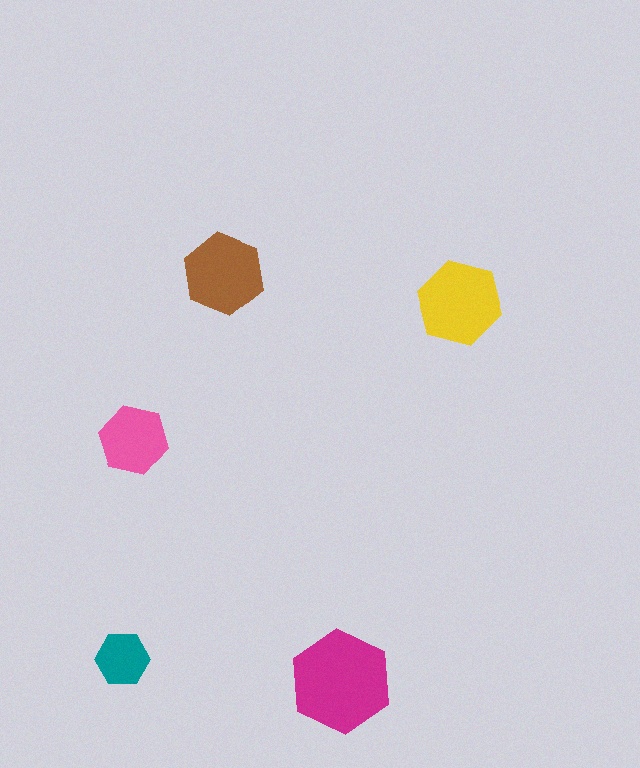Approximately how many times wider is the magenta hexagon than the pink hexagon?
About 1.5 times wider.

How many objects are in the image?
There are 5 objects in the image.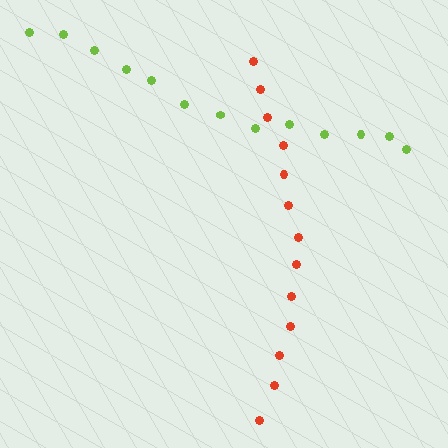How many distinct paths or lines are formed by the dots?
There are 2 distinct paths.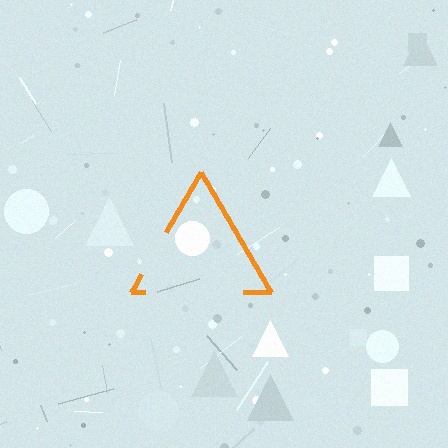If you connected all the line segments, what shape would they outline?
They would outline a triangle.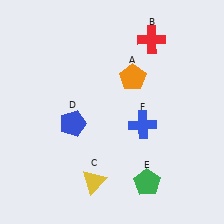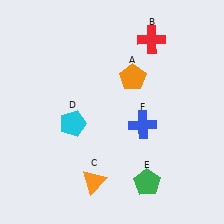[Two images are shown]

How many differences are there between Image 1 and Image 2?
There are 2 differences between the two images.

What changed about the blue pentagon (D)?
In Image 1, D is blue. In Image 2, it changed to cyan.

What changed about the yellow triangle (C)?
In Image 1, C is yellow. In Image 2, it changed to orange.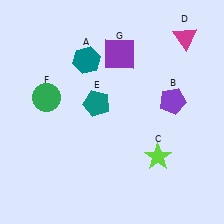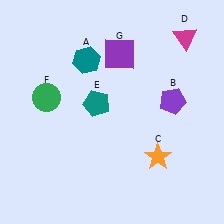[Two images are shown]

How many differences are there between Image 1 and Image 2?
There is 1 difference between the two images.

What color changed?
The star (C) changed from lime in Image 1 to orange in Image 2.